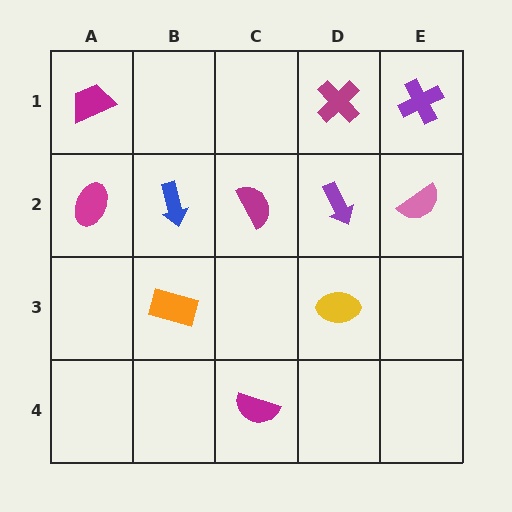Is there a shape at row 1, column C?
No, that cell is empty.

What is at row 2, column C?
A magenta semicircle.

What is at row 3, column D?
A yellow ellipse.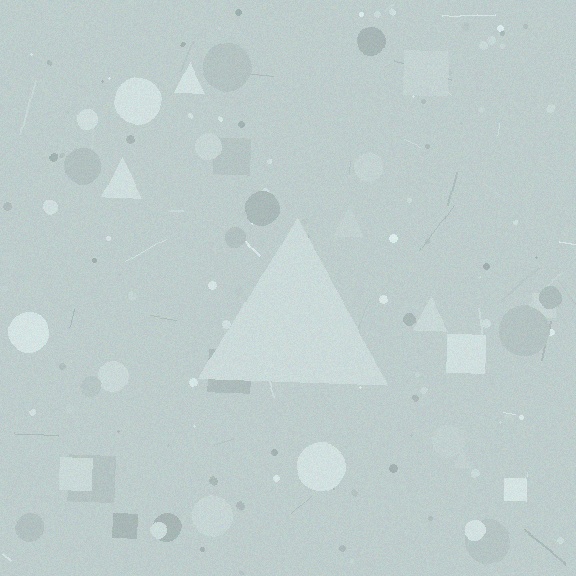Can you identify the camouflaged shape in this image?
The camouflaged shape is a triangle.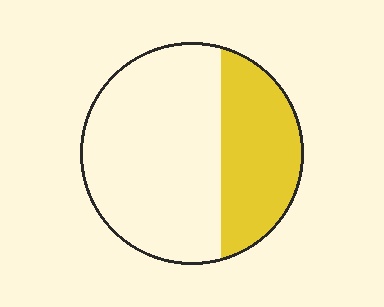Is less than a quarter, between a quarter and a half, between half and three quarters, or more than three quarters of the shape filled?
Between a quarter and a half.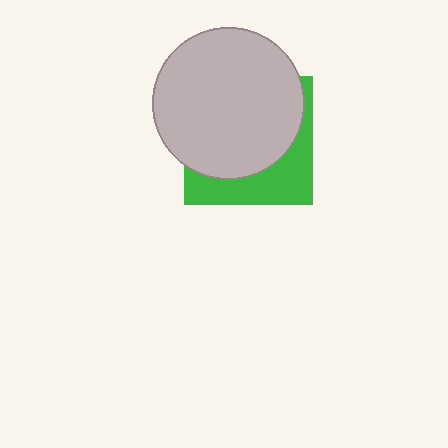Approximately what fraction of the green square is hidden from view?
Roughly 66% of the green square is hidden behind the light gray circle.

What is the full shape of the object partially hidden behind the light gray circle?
The partially hidden object is a green square.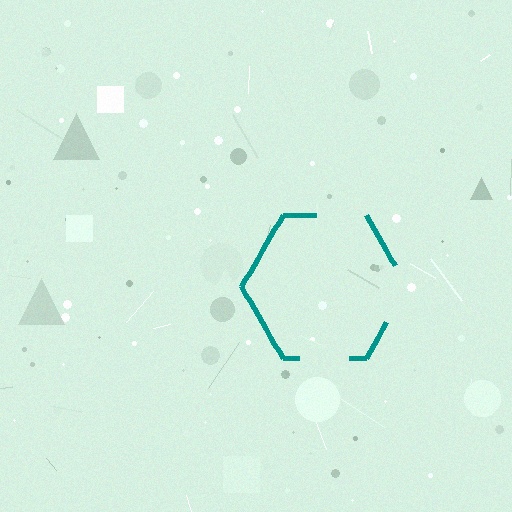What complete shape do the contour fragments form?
The contour fragments form a hexagon.